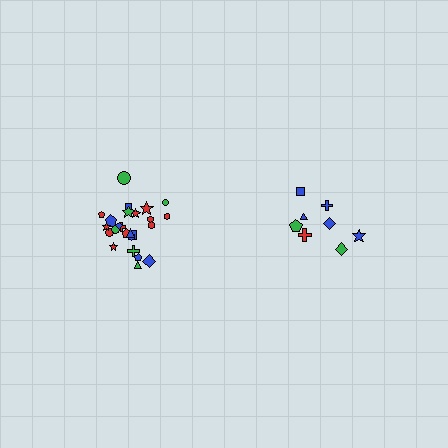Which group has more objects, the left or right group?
The left group.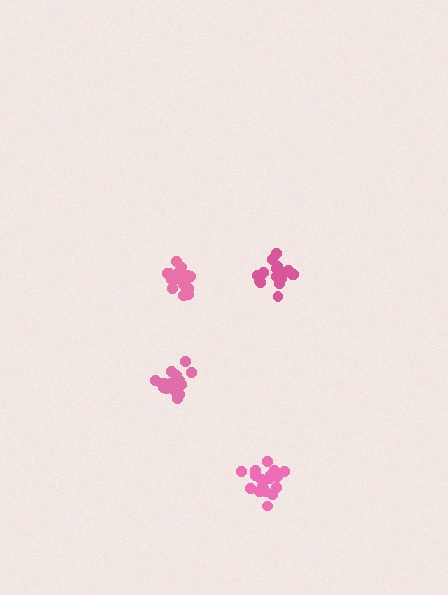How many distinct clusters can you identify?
There are 4 distinct clusters.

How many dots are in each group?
Group 1: 16 dots, Group 2: 17 dots, Group 3: 19 dots, Group 4: 16 dots (68 total).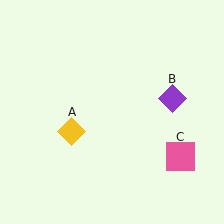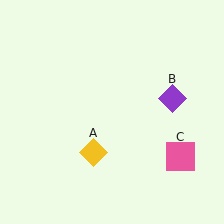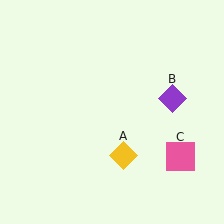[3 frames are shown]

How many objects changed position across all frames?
1 object changed position: yellow diamond (object A).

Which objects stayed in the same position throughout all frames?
Purple diamond (object B) and pink square (object C) remained stationary.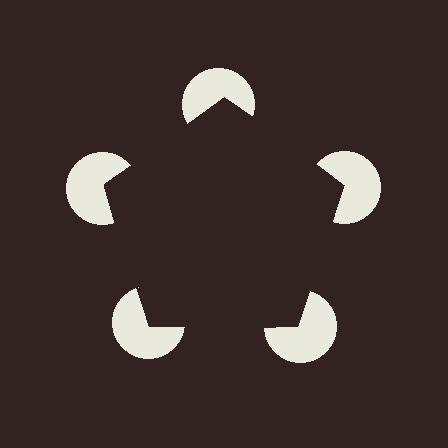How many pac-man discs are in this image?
There are 5 — one at each vertex of the illusory pentagon.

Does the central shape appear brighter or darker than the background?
It typically appears slightly darker than the background, even though no actual brightness change is drawn.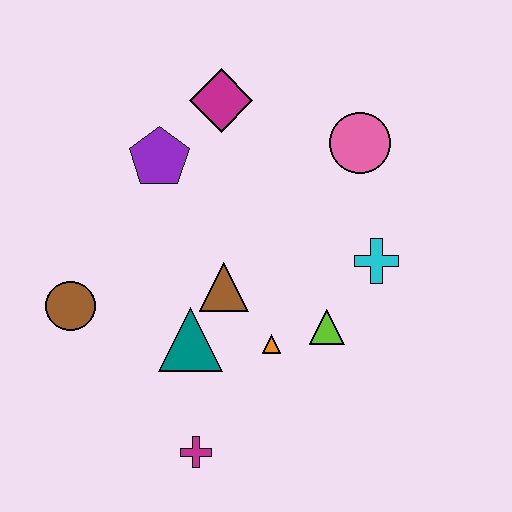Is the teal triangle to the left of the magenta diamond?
Yes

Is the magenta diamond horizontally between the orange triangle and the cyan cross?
No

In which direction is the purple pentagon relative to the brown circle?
The purple pentagon is above the brown circle.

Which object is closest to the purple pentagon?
The magenta diamond is closest to the purple pentagon.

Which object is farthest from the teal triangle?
The pink circle is farthest from the teal triangle.